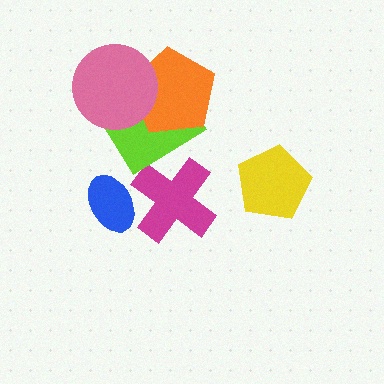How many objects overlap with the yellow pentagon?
0 objects overlap with the yellow pentagon.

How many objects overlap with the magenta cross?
1 object overlaps with the magenta cross.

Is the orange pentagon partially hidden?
Yes, it is partially covered by another shape.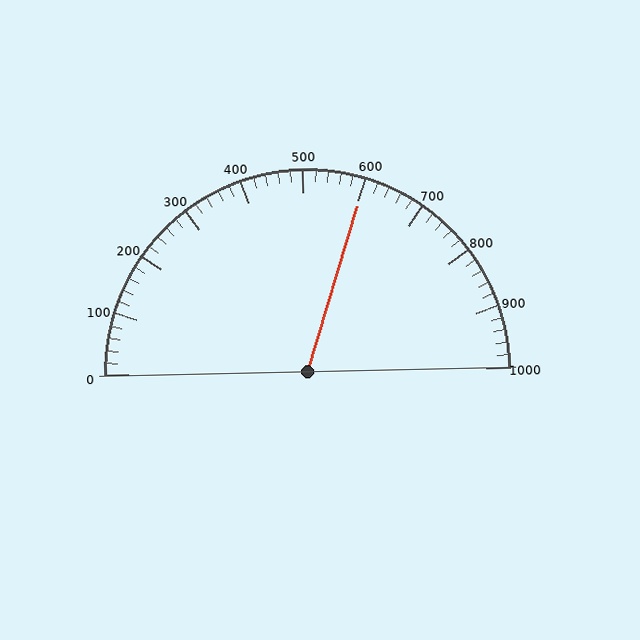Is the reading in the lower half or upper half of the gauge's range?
The reading is in the upper half of the range (0 to 1000).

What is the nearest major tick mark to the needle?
The nearest major tick mark is 600.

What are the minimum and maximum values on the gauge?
The gauge ranges from 0 to 1000.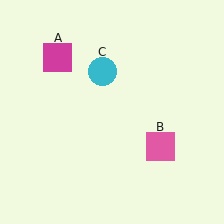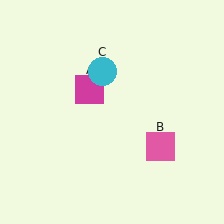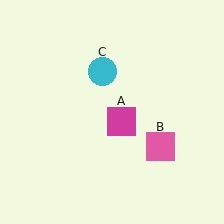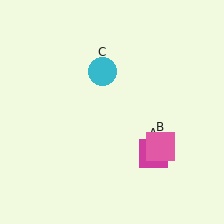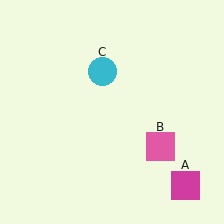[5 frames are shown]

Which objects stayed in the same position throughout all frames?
Pink square (object B) and cyan circle (object C) remained stationary.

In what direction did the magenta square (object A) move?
The magenta square (object A) moved down and to the right.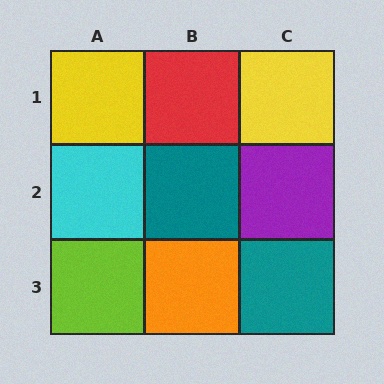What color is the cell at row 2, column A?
Cyan.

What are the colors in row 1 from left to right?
Yellow, red, yellow.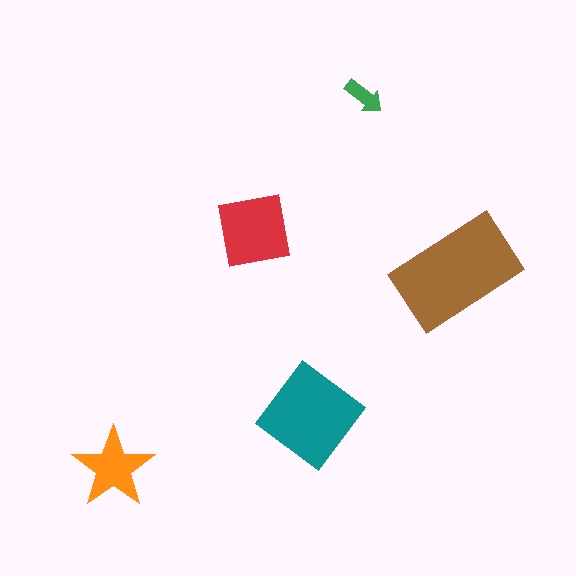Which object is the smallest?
The green arrow.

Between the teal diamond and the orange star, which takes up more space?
The teal diamond.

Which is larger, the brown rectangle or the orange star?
The brown rectangle.